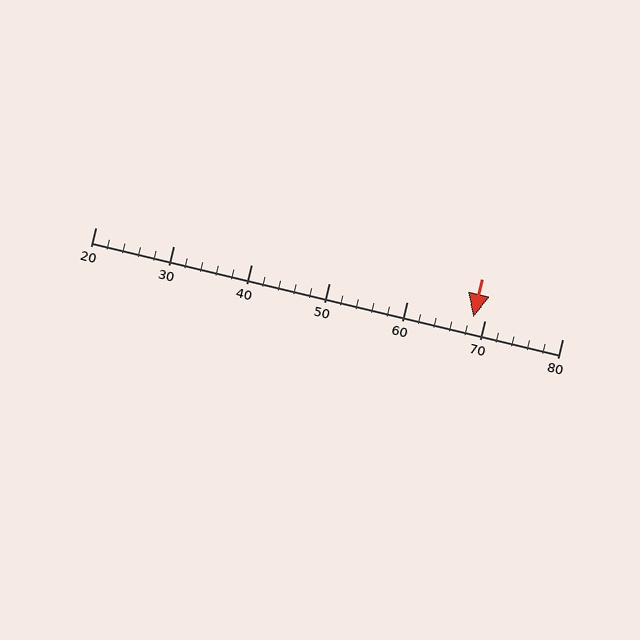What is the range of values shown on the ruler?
The ruler shows values from 20 to 80.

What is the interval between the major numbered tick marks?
The major tick marks are spaced 10 units apart.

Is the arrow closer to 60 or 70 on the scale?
The arrow is closer to 70.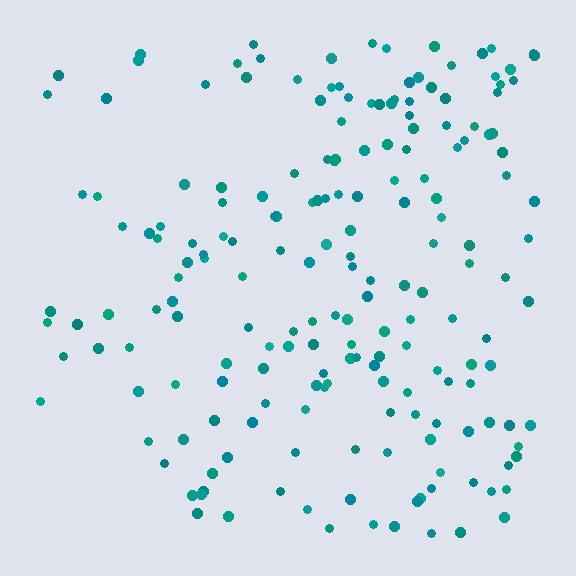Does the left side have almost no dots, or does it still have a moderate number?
Still a moderate number, just noticeably fewer than the right.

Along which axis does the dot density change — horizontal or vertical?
Horizontal.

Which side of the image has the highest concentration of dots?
The right.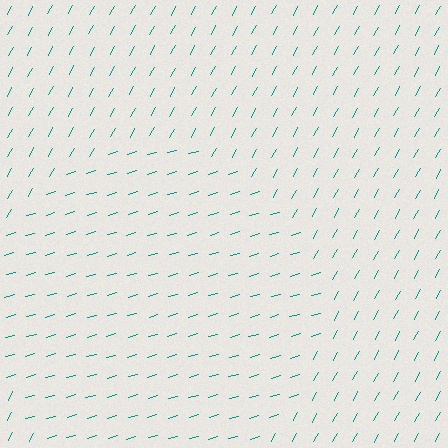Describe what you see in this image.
The image is filled with small teal line segments. A circle region in the image has lines oriented differently from the surrounding lines, creating a visible texture boundary.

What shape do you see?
I see a circle.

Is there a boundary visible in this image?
Yes, there is a texture boundary formed by a change in line orientation.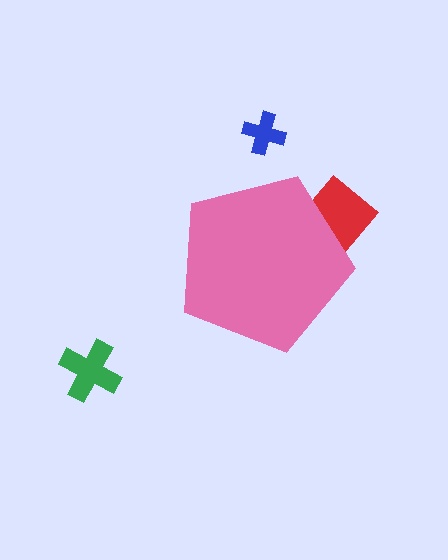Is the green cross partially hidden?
No, the green cross is fully visible.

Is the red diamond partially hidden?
Yes, the red diamond is partially hidden behind the pink pentagon.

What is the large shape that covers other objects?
A pink pentagon.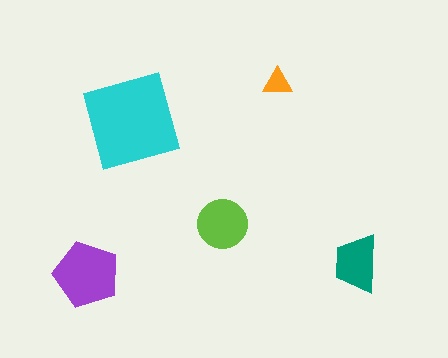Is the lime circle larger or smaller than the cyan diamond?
Smaller.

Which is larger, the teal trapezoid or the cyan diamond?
The cyan diamond.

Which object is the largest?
The cyan diamond.